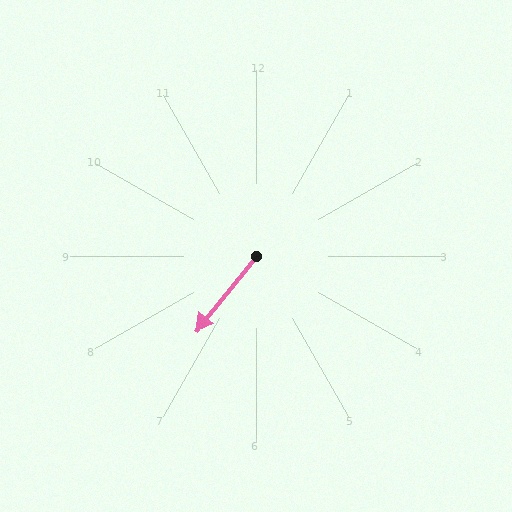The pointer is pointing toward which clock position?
Roughly 7 o'clock.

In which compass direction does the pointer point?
Southwest.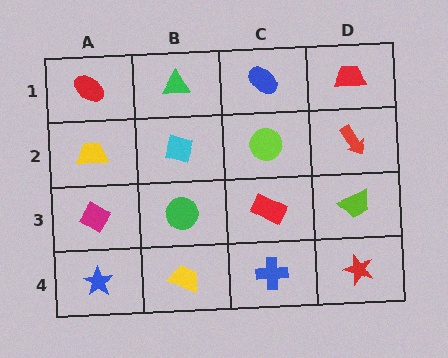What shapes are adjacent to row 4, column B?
A green circle (row 3, column B), a blue star (row 4, column A), a blue cross (row 4, column C).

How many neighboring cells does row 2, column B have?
4.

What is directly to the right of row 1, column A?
A green triangle.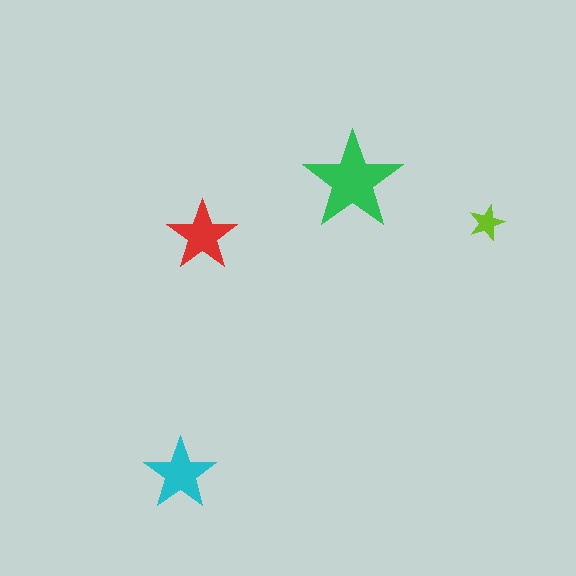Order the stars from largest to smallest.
the green one, the cyan one, the red one, the lime one.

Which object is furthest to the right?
The lime star is rightmost.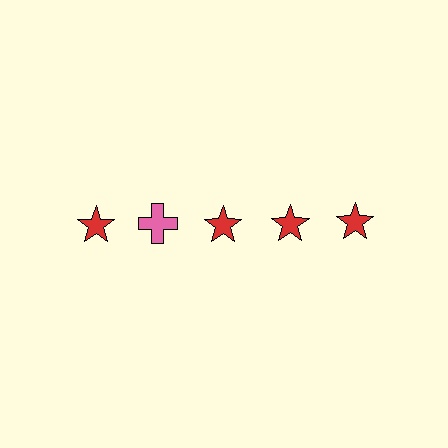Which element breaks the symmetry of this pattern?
The pink cross in the top row, second from left column breaks the symmetry. All other shapes are red stars.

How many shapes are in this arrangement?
There are 5 shapes arranged in a grid pattern.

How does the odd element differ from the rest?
It differs in both color (pink instead of red) and shape (cross instead of star).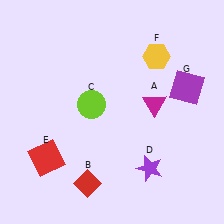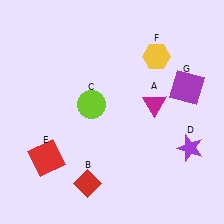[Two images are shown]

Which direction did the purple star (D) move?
The purple star (D) moved right.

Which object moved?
The purple star (D) moved right.